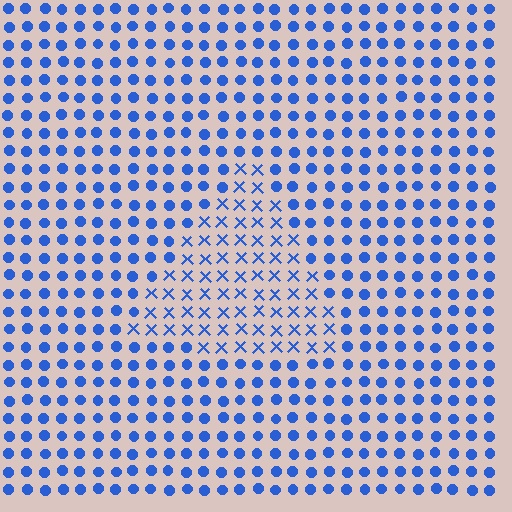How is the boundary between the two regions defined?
The boundary is defined by a change in element shape: X marks inside vs. circles outside. All elements share the same color and spacing.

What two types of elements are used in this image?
The image uses X marks inside the triangle region and circles outside it.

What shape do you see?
I see a triangle.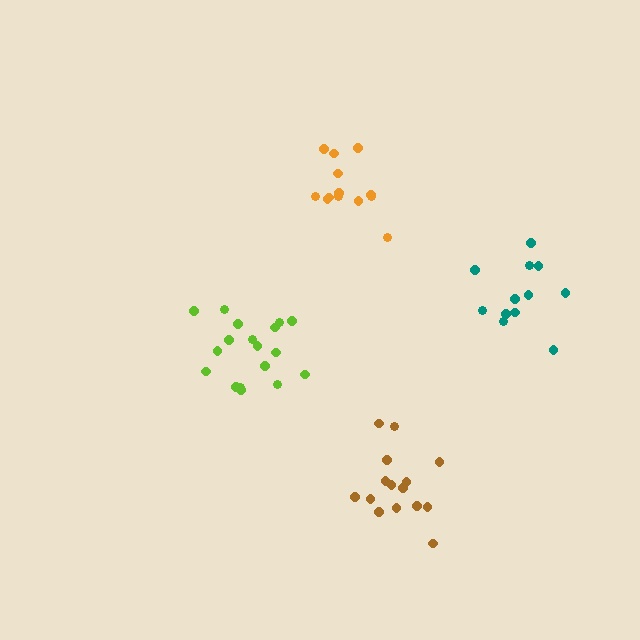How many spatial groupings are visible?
There are 4 spatial groupings.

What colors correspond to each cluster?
The clusters are colored: lime, orange, teal, brown.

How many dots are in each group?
Group 1: 18 dots, Group 2: 13 dots, Group 3: 12 dots, Group 4: 15 dots (58 total).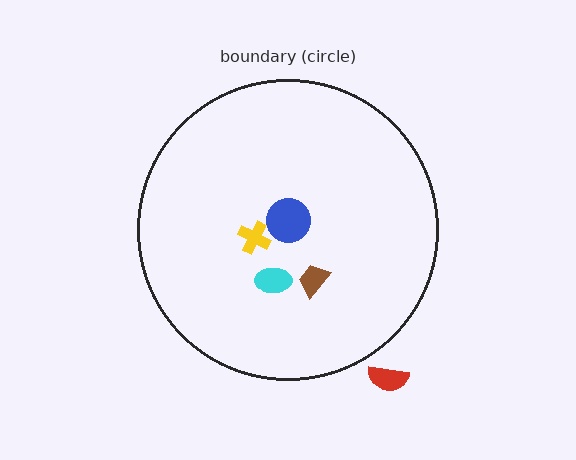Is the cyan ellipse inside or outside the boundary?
Inside.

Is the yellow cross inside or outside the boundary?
Inside.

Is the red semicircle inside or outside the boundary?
Outside.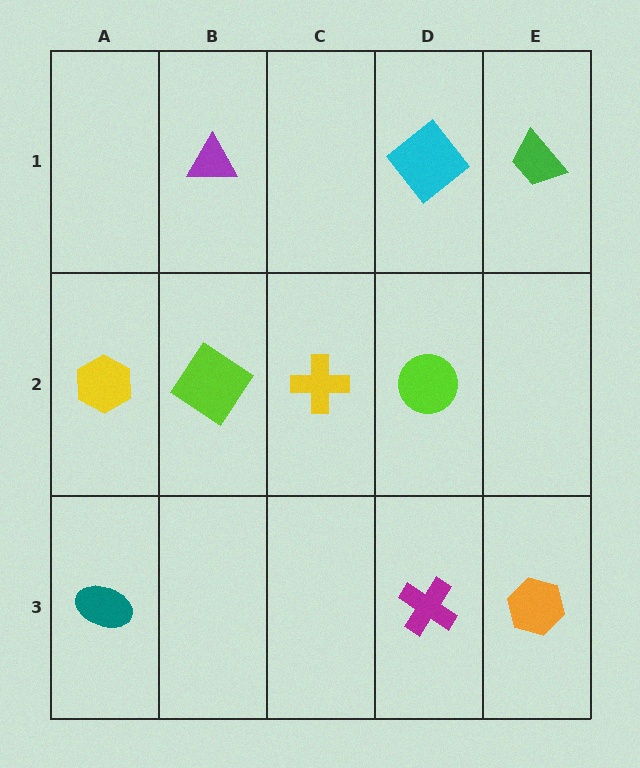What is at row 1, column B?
A purple triangle.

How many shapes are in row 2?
4 shapes.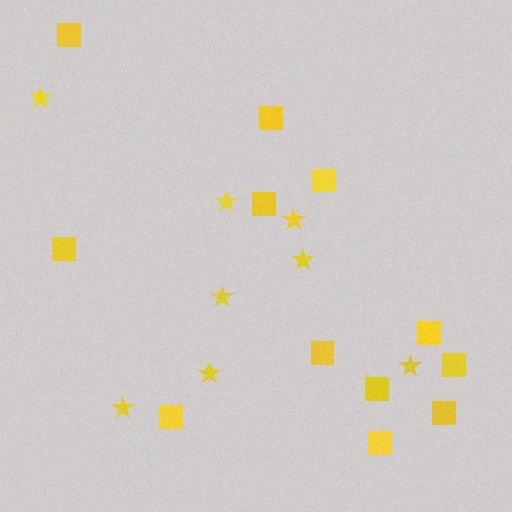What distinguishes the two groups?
There are 2 groups: one group of squares (12) and one group of stars (8).